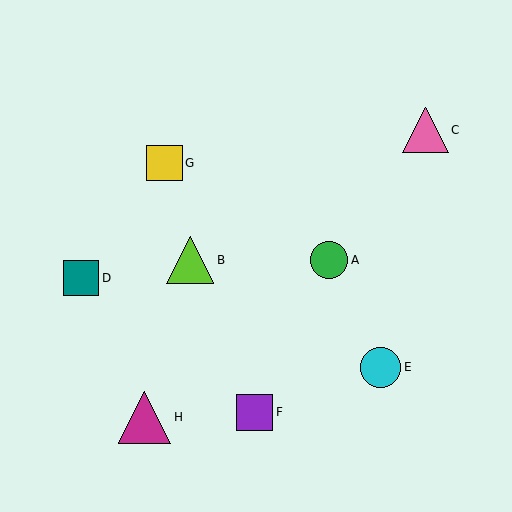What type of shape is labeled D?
Shape D is a teal square.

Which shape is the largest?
The magenta triangle (labeled H) is the largest.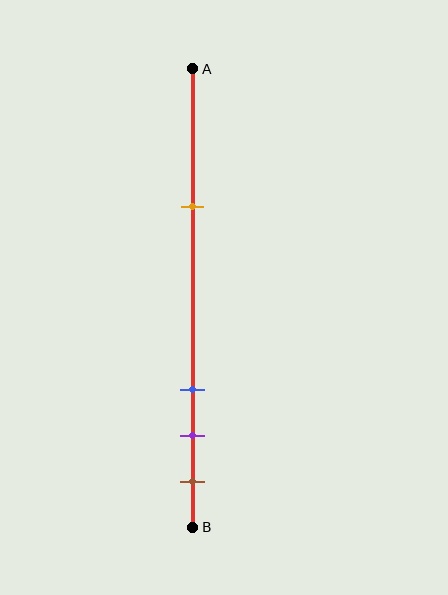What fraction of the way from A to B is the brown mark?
The brown mark is approximately 90% (0.9) of the way from A to B.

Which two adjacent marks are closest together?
The purple and brown marks are the closest adjacent pair.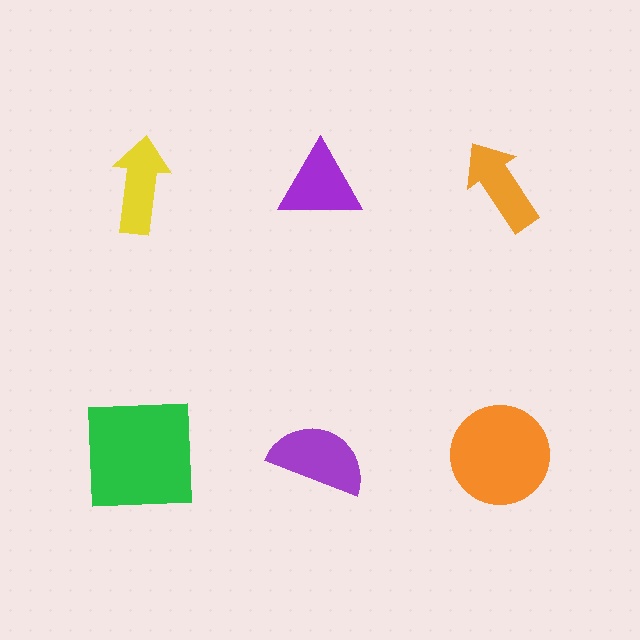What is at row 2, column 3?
An orange circle.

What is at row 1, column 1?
A yellow arrow.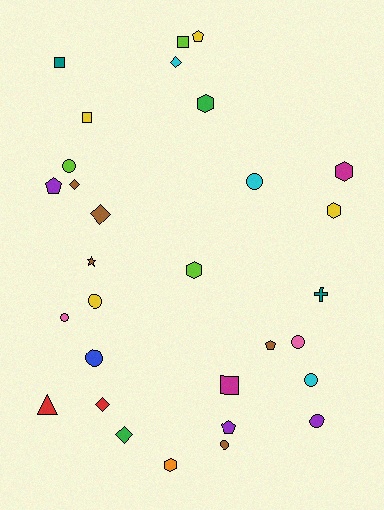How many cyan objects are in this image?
There are 3 cyan objects.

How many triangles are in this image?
There is 1 triangle.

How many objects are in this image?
There are 30 objects.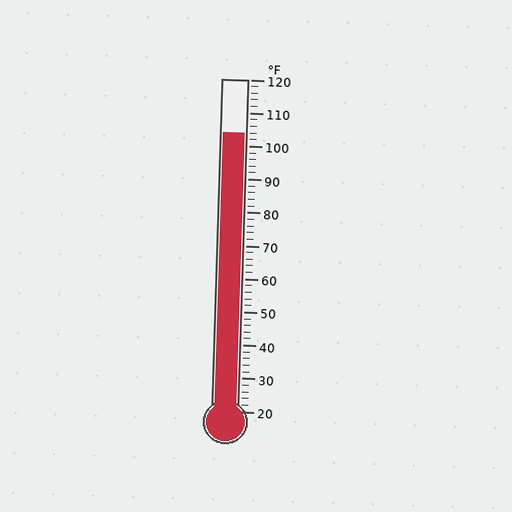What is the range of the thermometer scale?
The thermometer scale ranges from 20°F to 120°F.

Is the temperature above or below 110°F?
The temperature is below 110°F.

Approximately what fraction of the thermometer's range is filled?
The thermometer is filled to approximately 85% of its range.